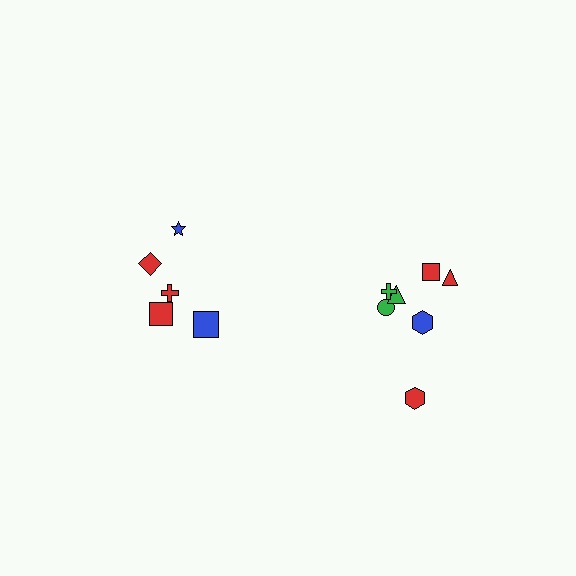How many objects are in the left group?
There are 5 objects.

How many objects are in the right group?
There are 7 objects.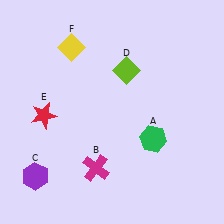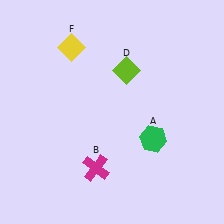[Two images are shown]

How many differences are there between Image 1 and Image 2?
There are 2 differences between the two images.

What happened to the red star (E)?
The red star (E) was removed in Image 2. It was in the bottom-left area of Image 1.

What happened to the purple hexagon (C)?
The purple hexagon (C) was removed in Image 2. It was in the bottom-left area of Image 1.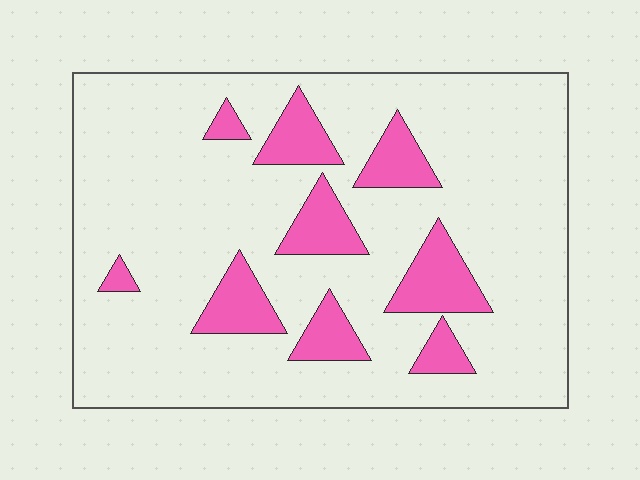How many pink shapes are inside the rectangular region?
9.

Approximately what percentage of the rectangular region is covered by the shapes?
Approximately 15%.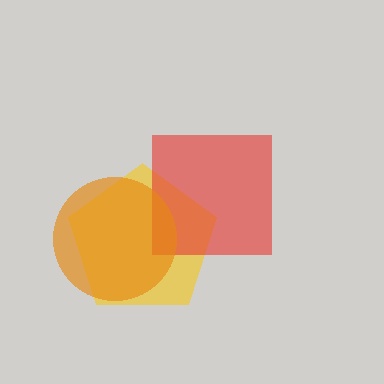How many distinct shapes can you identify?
There are 3 distinct shapes: a yellow pentagon, a red square, an orange circle.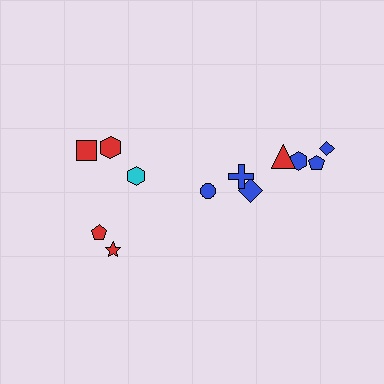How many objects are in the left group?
There are 5 objects.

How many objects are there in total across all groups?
There are 12 objects.